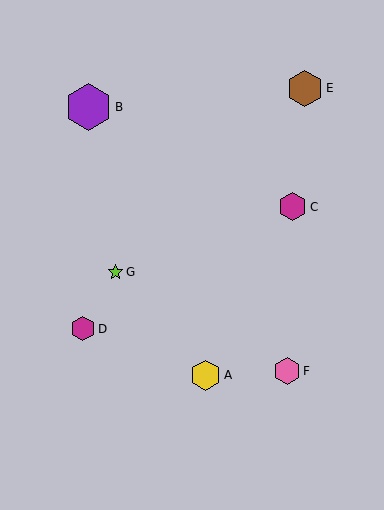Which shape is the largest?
The purple hexagon (labeled B) is the largest.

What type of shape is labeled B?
Shape B is a purple hexagon.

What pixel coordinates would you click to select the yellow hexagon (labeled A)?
Click at (206, 375) to select the yellow hexagon A.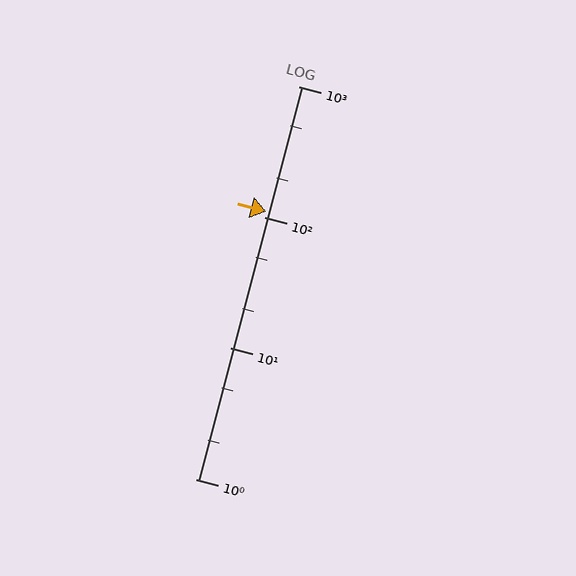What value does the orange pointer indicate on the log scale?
The pointer indicates approximately 110.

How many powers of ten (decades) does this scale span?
The scale spans 3 decades, from 1 to 1000.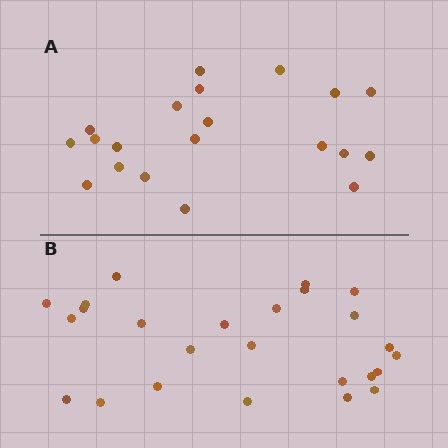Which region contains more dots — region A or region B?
Region B (the bottom region) has more dots.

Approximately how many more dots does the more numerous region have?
Region B has about 5 more dots than region A.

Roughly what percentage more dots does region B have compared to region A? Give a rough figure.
About 25% more.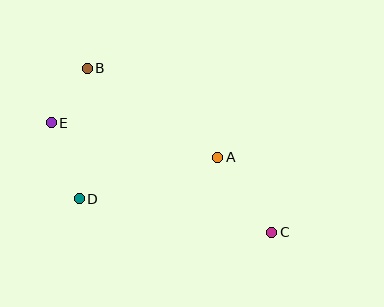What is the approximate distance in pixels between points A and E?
The distance between A and E is approximately 170 pixels.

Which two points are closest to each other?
Points B and E are closest to each other.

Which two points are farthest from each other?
Points B and C are farthest from each other.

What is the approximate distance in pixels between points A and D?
The distance between A and D is approximately 144 pixels.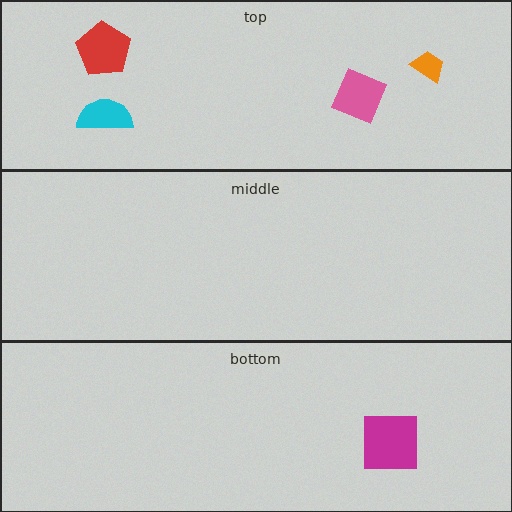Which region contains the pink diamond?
The top region.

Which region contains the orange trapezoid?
The top region.